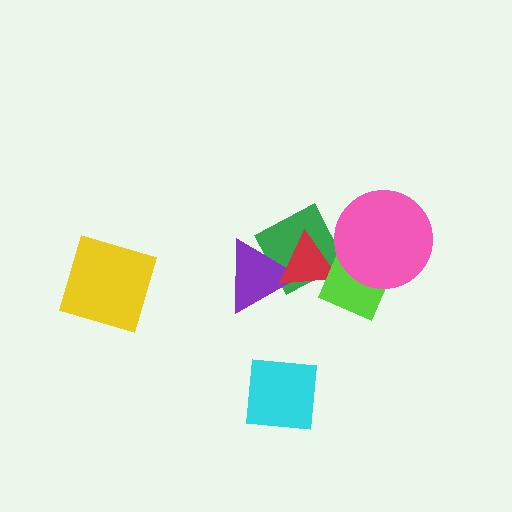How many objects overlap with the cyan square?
0 objects overlap with the cyan square.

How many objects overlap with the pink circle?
1 object overlaps with the pink circle.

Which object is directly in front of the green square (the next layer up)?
The purple triangle is directly in front of the green square.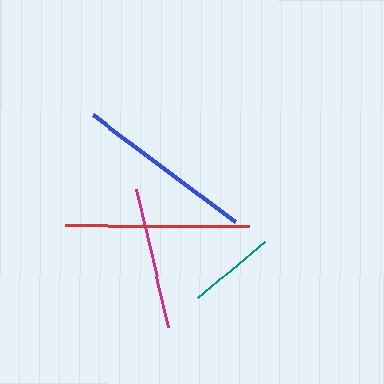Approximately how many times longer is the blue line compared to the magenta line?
The blue line is approximately 1.2 times the length of the magenta line.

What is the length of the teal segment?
The teal segment is approximately 86 pixels long.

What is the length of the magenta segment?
The magenta segment is approximately 141 pixels long.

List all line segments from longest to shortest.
From longest to shortest: red, blue, magenta, teal.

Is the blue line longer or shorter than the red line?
The red line is longer than the blue line.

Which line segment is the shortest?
The teal line is the shortest at approximately 86 pixels.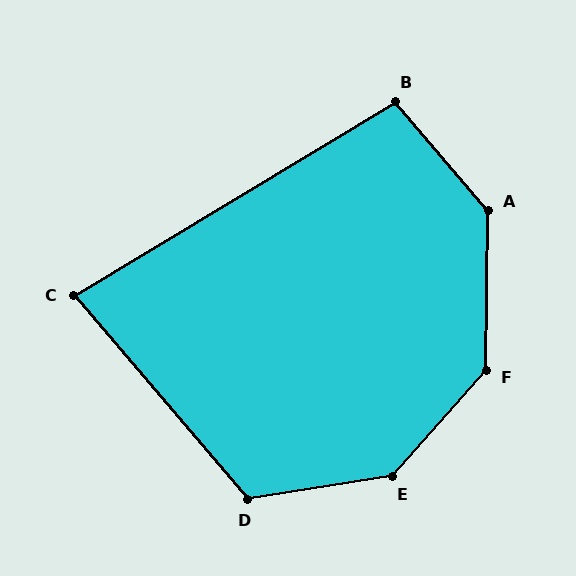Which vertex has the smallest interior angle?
C, at approximately 80 degrees.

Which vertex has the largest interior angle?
E, at approximately 141 degrees.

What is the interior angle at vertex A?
Approximately 139 degrees (obtuse).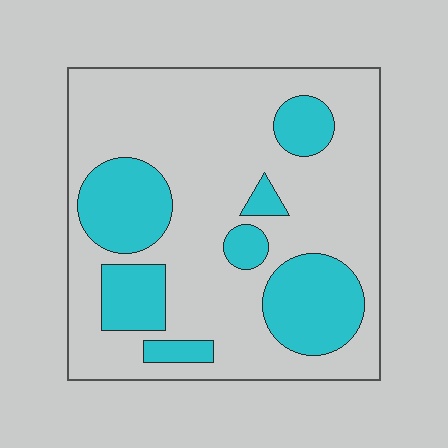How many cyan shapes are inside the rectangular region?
7.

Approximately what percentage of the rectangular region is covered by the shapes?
Approximately 30%.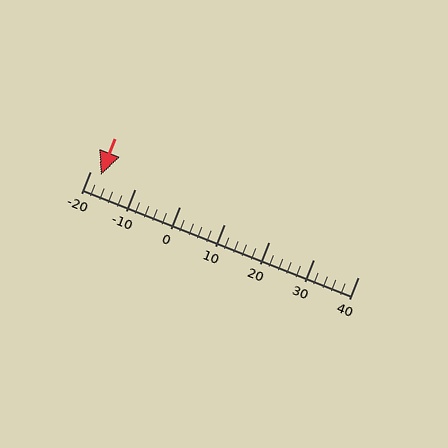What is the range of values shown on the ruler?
The ruler shows values from -20 to 40.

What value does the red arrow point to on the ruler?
The red arrow points to approximately -18.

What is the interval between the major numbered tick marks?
The major tick marks are spaced 10 units apart.